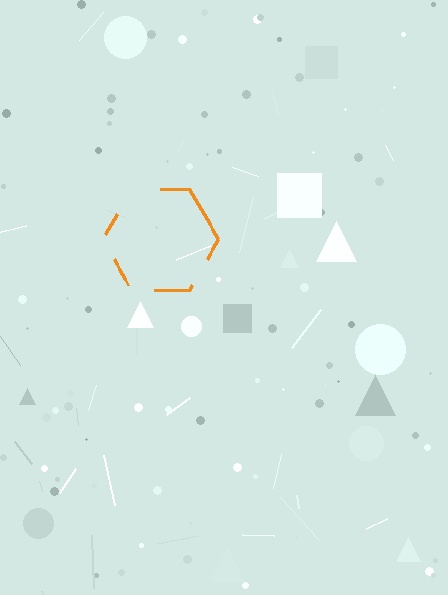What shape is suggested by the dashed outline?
The dashed outline suggests a hexagon.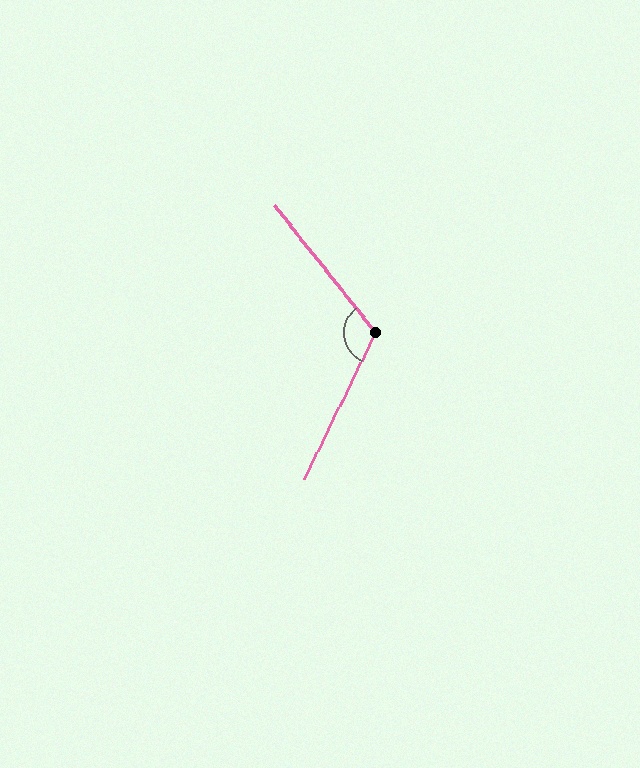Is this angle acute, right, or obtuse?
It is obtuse.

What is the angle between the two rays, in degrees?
Approximately 115 degrees.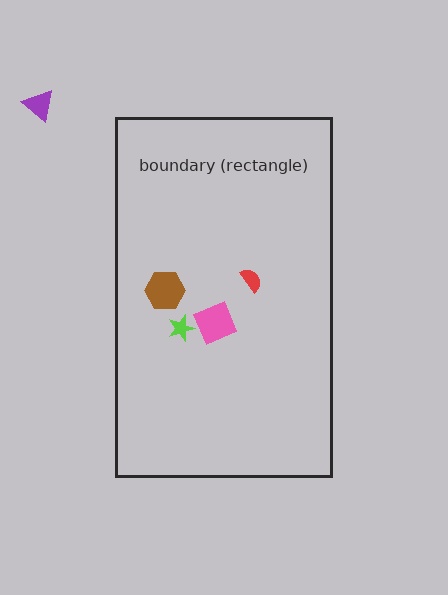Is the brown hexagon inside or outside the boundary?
Inside.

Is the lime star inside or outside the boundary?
Inside.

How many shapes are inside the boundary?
4 inside, 1 outside.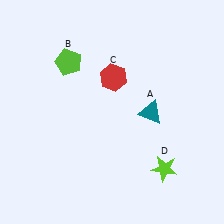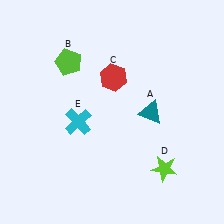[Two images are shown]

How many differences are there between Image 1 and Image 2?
There is 1 difference between the two images.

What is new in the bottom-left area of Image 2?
A cyan cross (E) was added in the bottom-left area of Image 2.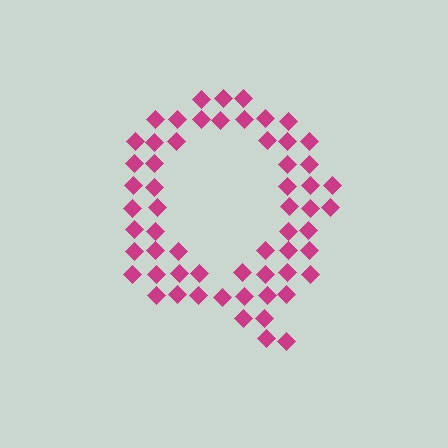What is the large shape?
The large shape is the letter Q.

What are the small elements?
The small elements are diamonds.